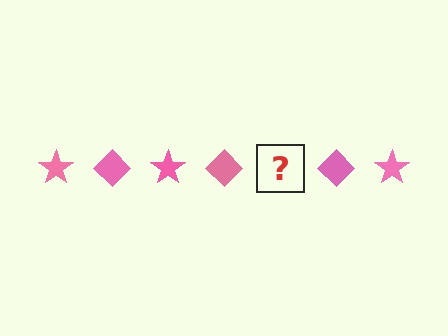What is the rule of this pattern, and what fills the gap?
The rule is that the pattern cycles through star, diamond shapes in pink. The gap should be filled with a pink star.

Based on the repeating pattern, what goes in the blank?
The blank should be a pink star.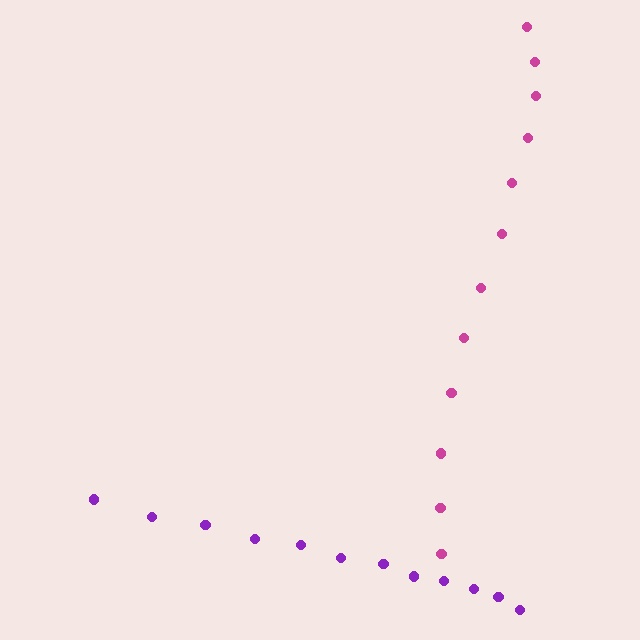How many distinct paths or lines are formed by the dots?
There are 2 distinct paths.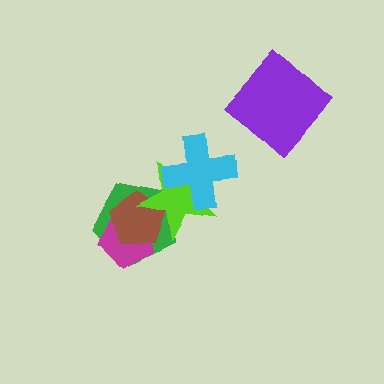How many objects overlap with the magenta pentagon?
3 objects overlap with the magenta pentagon.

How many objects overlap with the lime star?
4 objects overlap with the lime star.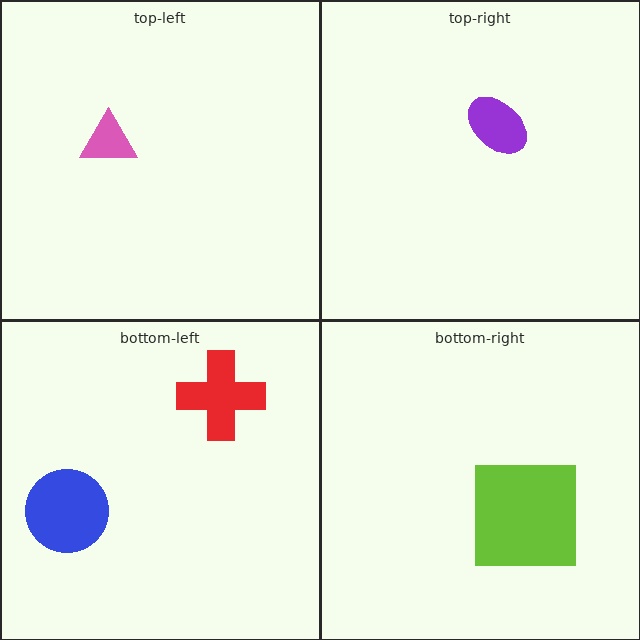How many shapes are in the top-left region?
1.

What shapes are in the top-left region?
The pink triangle.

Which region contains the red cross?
The bottom-left region.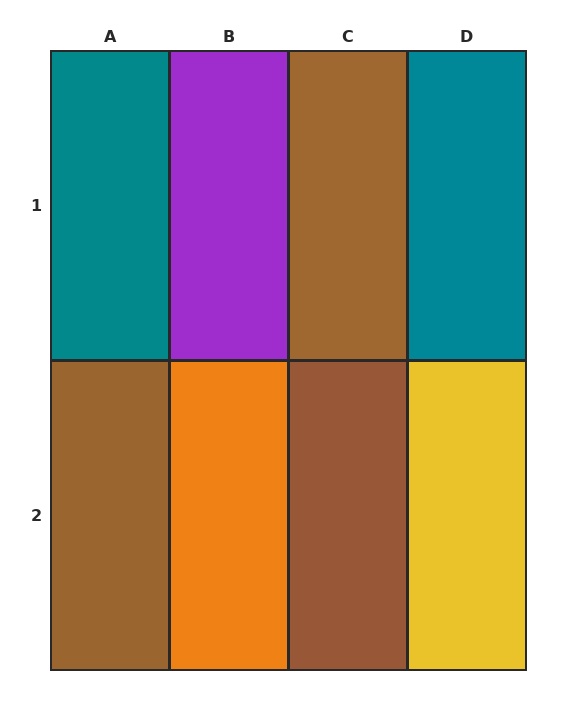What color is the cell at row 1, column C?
Brown.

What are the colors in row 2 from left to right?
Brown, orange, brown, yellow.